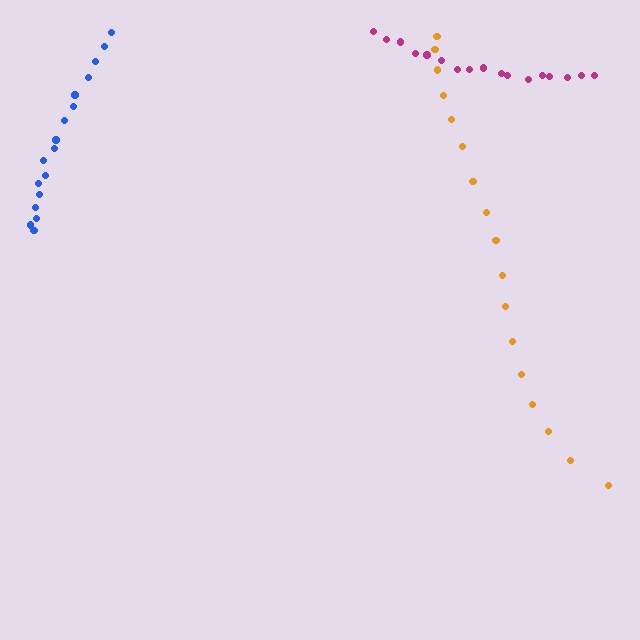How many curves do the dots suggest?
There are 3 distinct paths.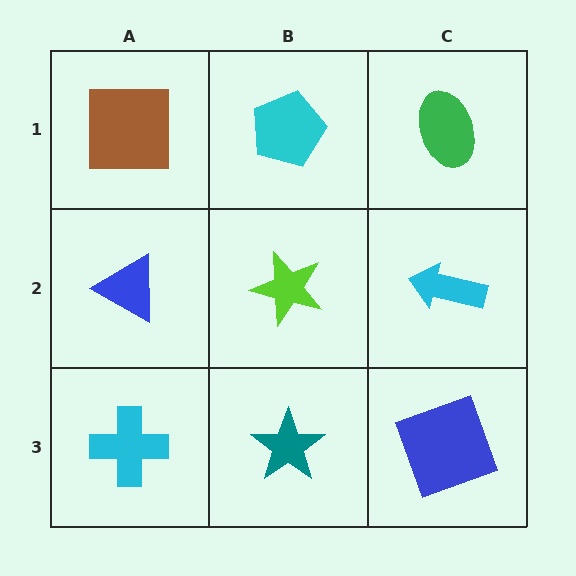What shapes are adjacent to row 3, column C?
A cyan arrow (row 2, column C), a teal star (row 3, column B).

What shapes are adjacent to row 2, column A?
A brown square (row 1, column A), a cyan cross (row 3, column A), a lime star (row 2, column B).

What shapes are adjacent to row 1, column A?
A blue triangle (row 2, column A), a cyan pentagon (row 1, column B).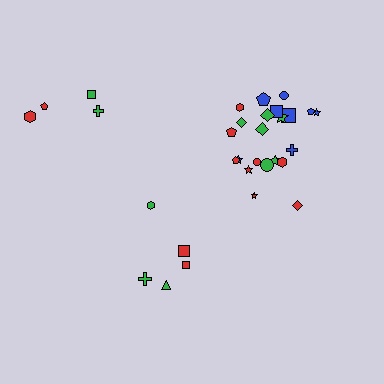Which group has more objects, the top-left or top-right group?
The top-right group.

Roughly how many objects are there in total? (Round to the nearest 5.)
Roughly 30 objects in total.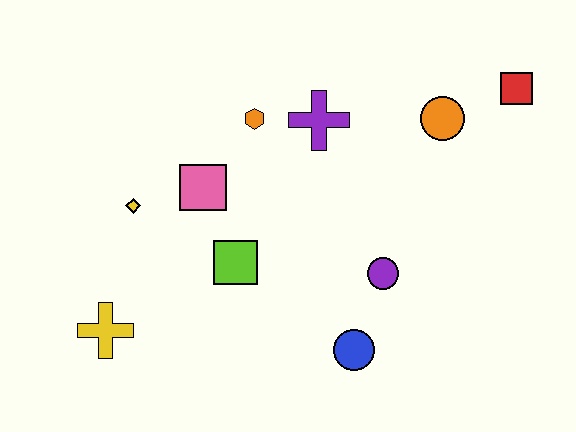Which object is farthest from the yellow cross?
The red square is farthest from the yellow cross.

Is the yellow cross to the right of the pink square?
No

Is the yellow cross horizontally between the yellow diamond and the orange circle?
No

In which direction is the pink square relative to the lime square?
The pink square is above the lime square.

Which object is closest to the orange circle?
The red square is closest to the orange circle.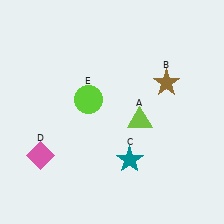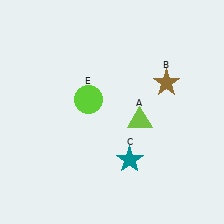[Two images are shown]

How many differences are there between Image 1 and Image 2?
There is 1 difference between the two images.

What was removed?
The pink diamond (D) was removed in Image 2.